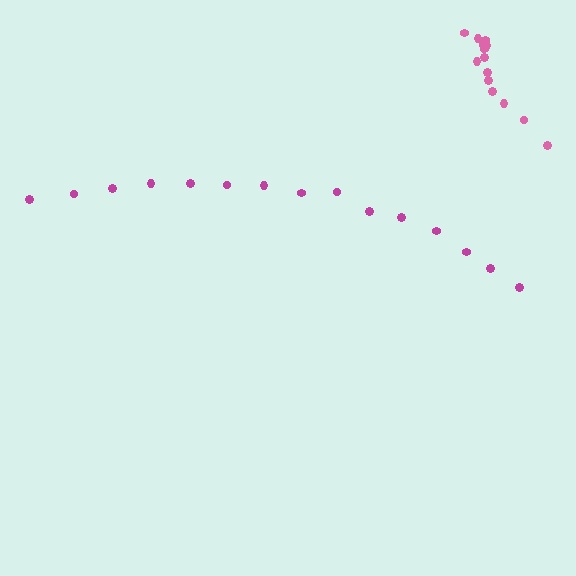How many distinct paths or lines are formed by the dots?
There are 2 distinct paths.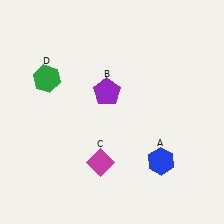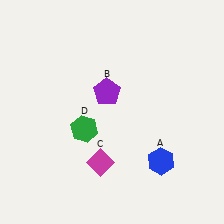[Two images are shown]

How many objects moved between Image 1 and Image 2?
1 object moved between the two images.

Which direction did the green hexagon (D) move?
The green hexagon (D) moved down.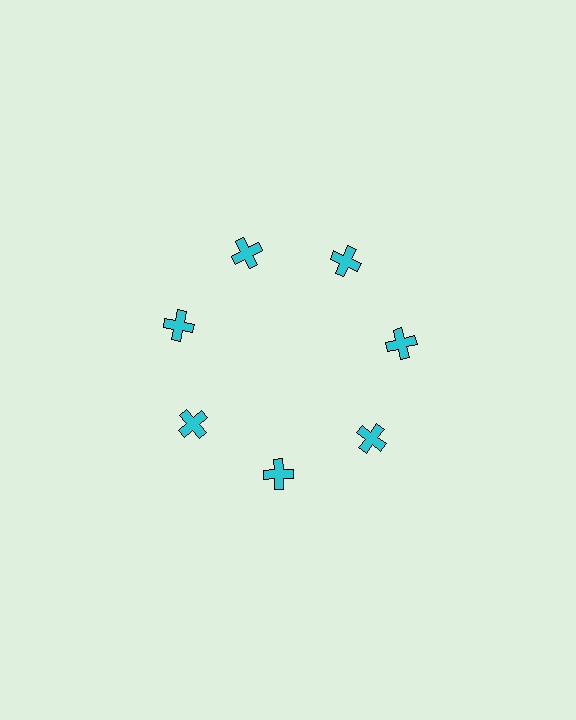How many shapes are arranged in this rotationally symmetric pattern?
There are 7 shapes, arranged in 7 groups of 1.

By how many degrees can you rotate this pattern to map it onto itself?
The pattern maps onto itself every 51 degrees of rotation.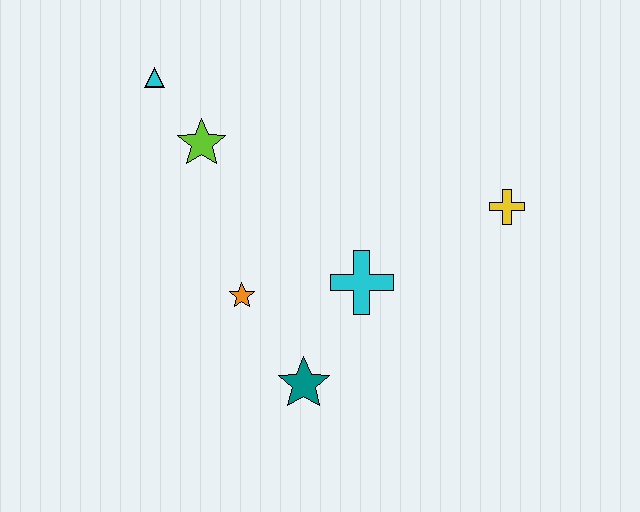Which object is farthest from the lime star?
The yellow cross is farthest from the lime star.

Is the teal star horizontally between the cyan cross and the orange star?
Yes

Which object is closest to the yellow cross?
The cyan cross is closest to the yellow cross.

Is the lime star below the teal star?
No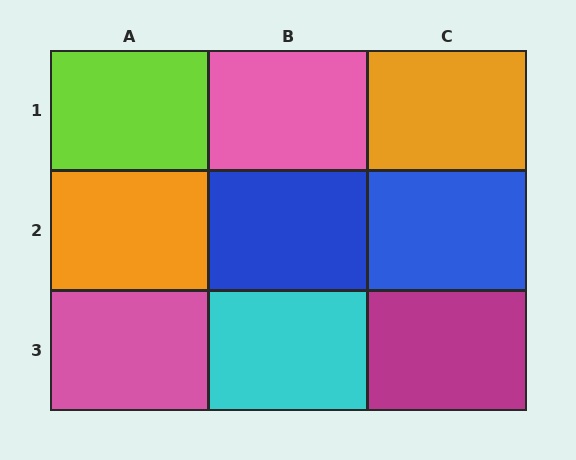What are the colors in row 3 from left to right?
Pink, cyan, magenta.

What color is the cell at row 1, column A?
Lime.